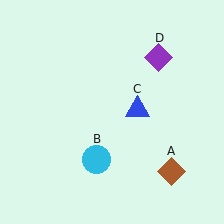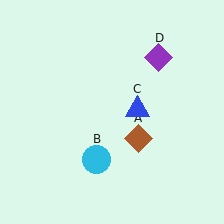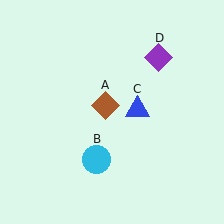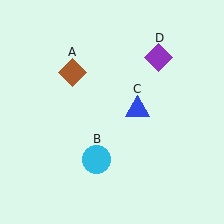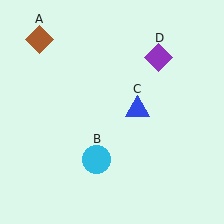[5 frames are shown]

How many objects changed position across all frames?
1 object changed position: brown diamond (object A).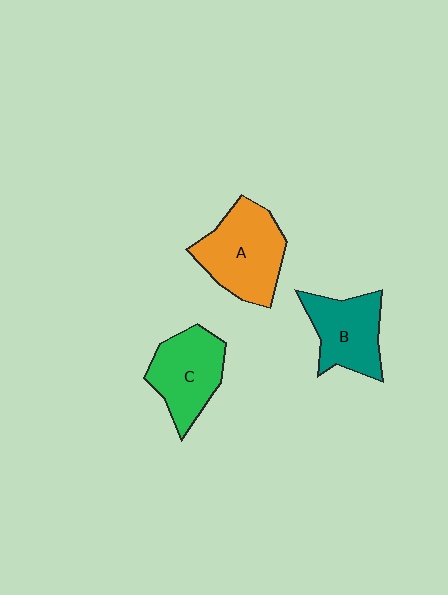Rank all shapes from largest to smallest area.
From largest to smallest: A (orange), C (green), B (teal).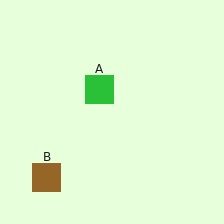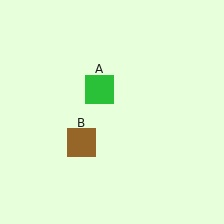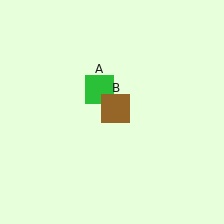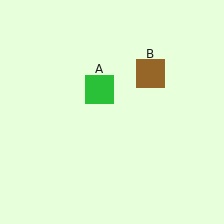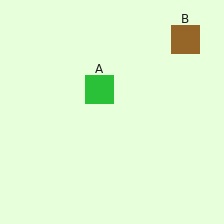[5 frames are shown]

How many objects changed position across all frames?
1 object changed position: brown square (object B).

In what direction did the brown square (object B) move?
The brown square (object B) moved up and to the right.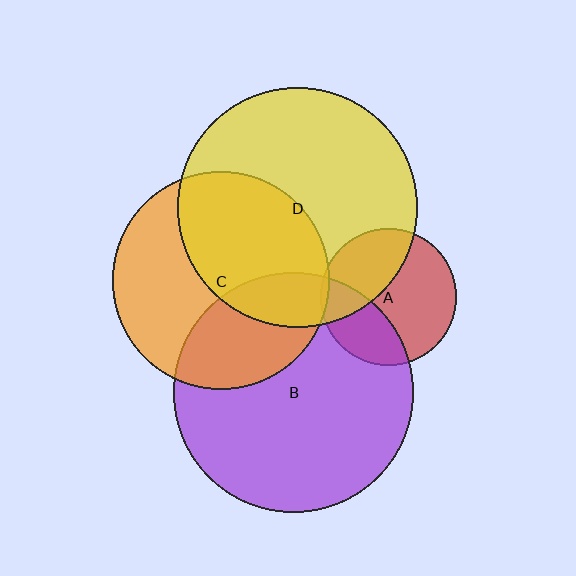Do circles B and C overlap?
Yes.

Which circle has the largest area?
Circle D (yellow).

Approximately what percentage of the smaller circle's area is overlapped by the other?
Approximately 35%.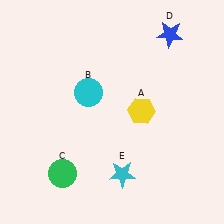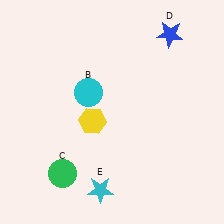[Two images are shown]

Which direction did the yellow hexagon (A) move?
The yellow hexagon (A) moved left.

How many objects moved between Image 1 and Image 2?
2 objects moved between the two images.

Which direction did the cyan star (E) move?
The cyan star (E) moved left.